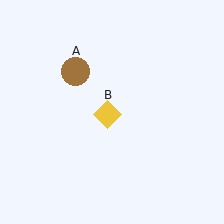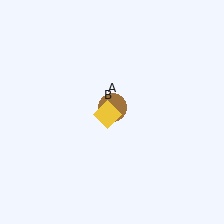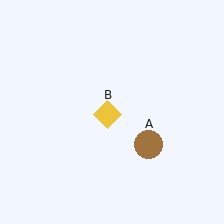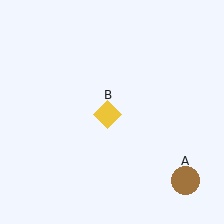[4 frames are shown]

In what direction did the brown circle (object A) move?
The brown circle (object A) moved down and to the right.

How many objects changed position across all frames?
1 object changed position: brown circle (object A).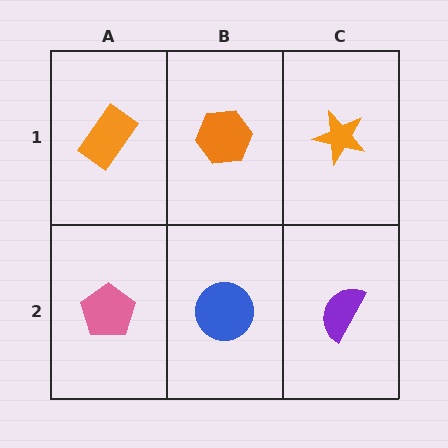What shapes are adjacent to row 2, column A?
An orange rectangle (row 1, column A), a blue circle (row 2, column B).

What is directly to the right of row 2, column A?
A blue circle.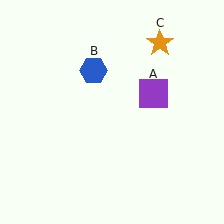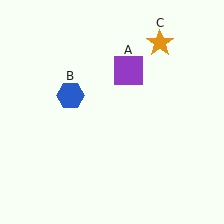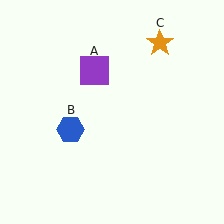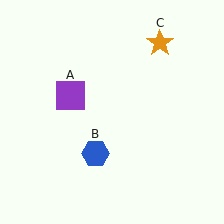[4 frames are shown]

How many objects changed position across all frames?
2 objects changed position: purple square (object A), blue hexagon (object B).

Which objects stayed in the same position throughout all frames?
Orange star (object C) remained stationary.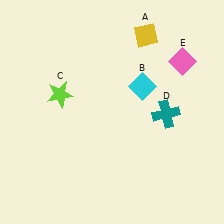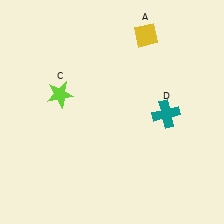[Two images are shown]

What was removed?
The pink diamond (E), the cyan diamond (B) were removed in Image 2.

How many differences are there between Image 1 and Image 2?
There are 2 differences between the two images.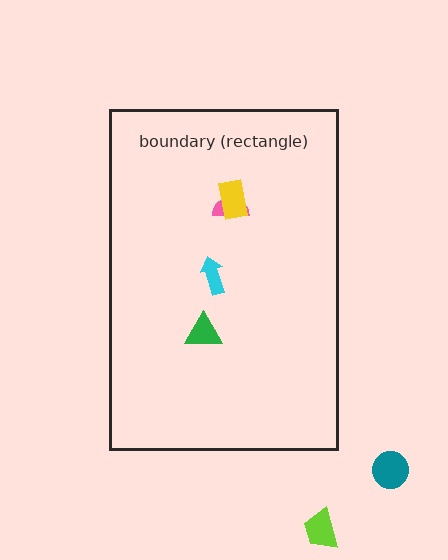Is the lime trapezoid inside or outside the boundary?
Outside.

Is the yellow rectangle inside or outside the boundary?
Inside.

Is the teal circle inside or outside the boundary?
Outside.